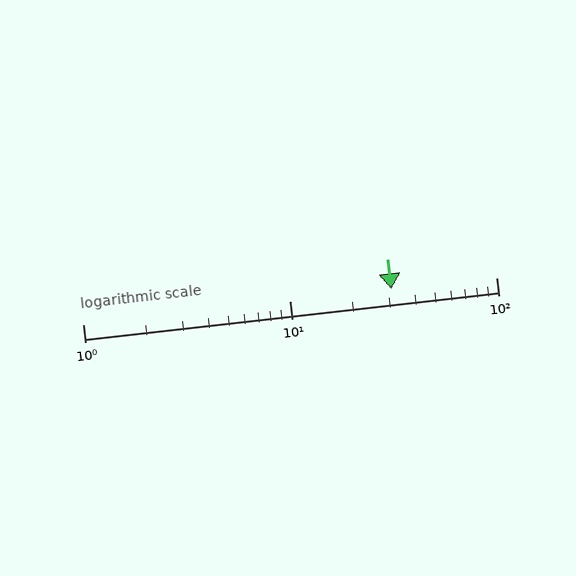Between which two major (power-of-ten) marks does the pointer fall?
The pointer is between 10 and 100.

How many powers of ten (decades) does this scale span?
The scale spans 2 decades, from 1 to 100.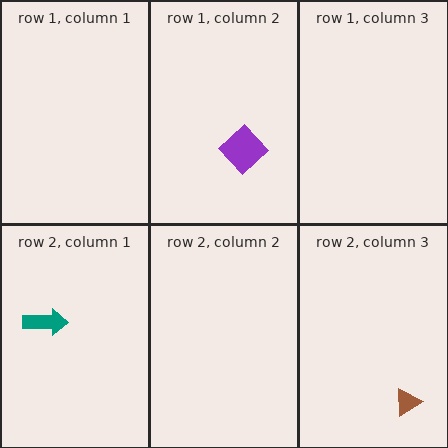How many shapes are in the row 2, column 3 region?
1.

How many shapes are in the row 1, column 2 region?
1.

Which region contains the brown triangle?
The row 2, column 3 region.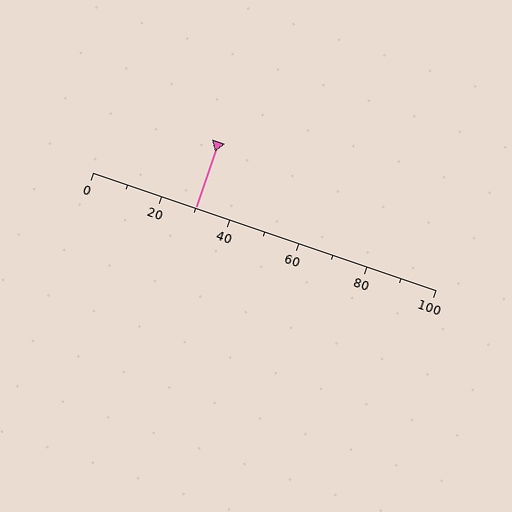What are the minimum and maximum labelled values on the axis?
The axis runs from 0 to 100.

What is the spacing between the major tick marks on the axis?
The major ticks are spaced 20 apart.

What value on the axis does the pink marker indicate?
The marker indicates approximately 30.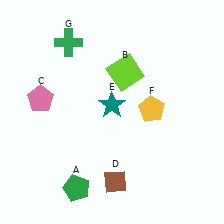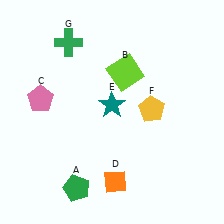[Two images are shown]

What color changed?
The diamond (D) changed from brown in Image 1 to orange in Image 2.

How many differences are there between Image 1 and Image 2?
There is 1 difference between the two images.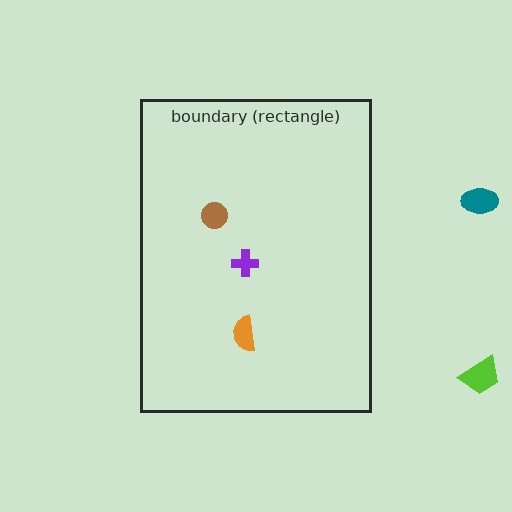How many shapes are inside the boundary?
3 inside, 2 outside.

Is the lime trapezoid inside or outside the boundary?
Outside.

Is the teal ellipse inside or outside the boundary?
Outside.